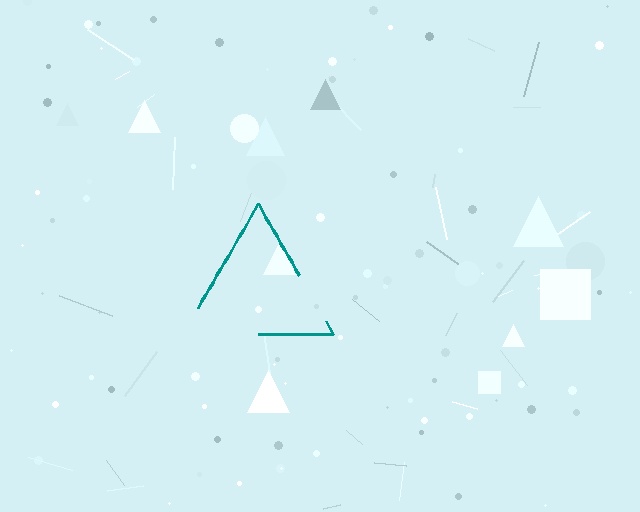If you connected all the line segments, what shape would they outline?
They would outline a triangle.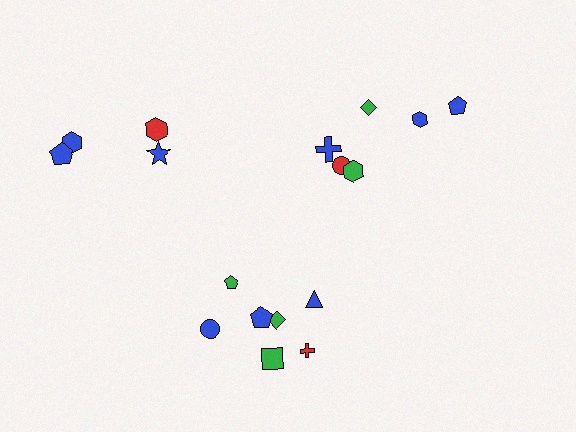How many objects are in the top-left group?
There are 4 objects.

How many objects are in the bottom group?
There are 7 objects.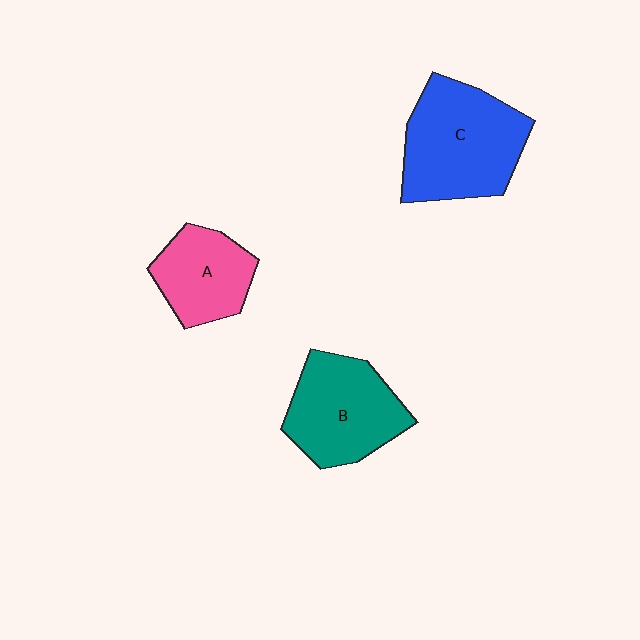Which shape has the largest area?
Shape C (blue).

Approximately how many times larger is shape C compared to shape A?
Approximately 1.6 times.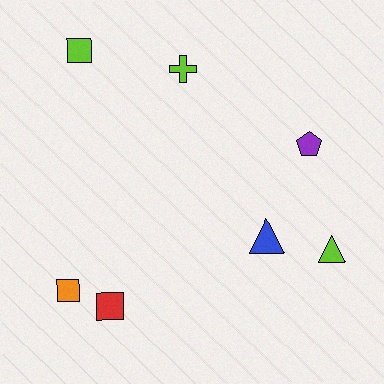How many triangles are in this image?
There are 2 triangles.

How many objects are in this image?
There are 7 objects.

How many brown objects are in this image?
There are no brown objects.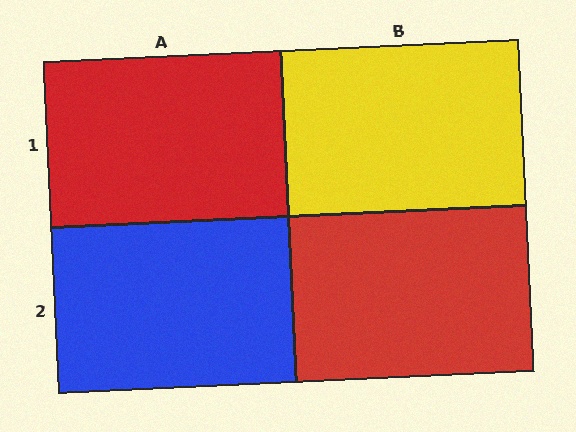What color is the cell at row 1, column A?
Red.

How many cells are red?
2 cells are red.